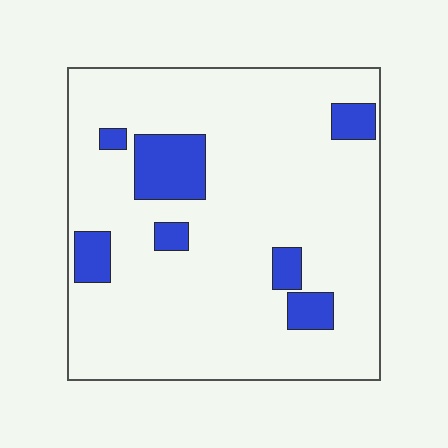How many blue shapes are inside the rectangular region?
7.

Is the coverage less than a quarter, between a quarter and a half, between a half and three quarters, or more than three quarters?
Less than a quarter.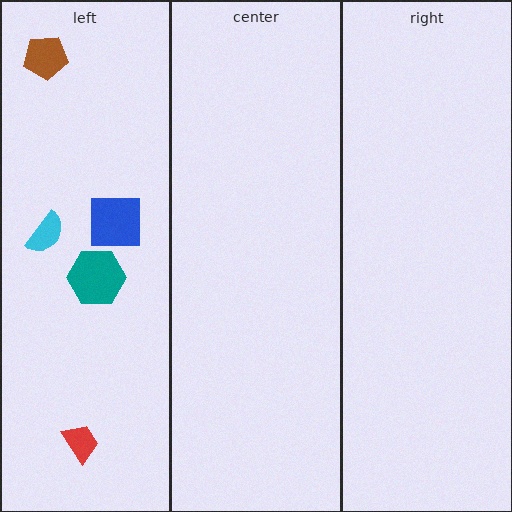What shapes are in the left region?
The red trapezoid, the blue square, the cyan semicircle, the brown pentagon, the teal hexagon.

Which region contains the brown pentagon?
The left region.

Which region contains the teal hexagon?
The left region.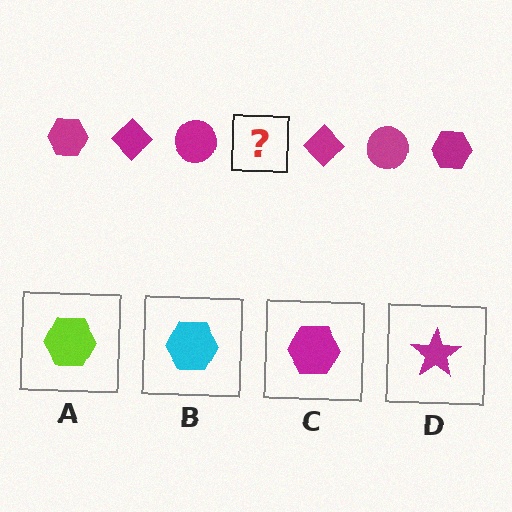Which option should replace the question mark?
Option C.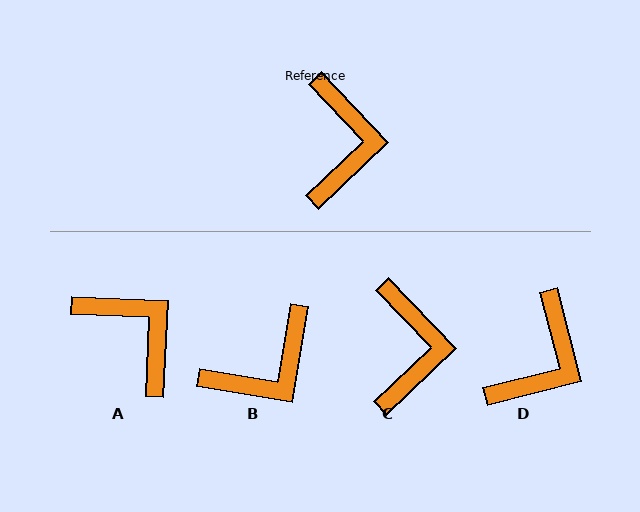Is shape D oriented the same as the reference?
No, it is off by about 29 degrees.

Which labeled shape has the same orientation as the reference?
C.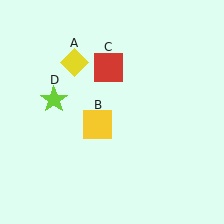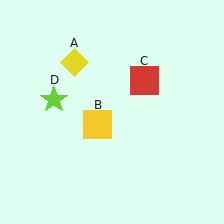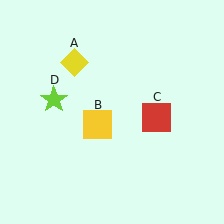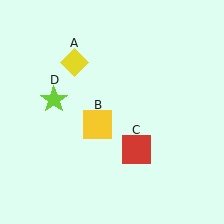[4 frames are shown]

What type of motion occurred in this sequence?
The red square (object C) rotated clockwise around the center of the scene.